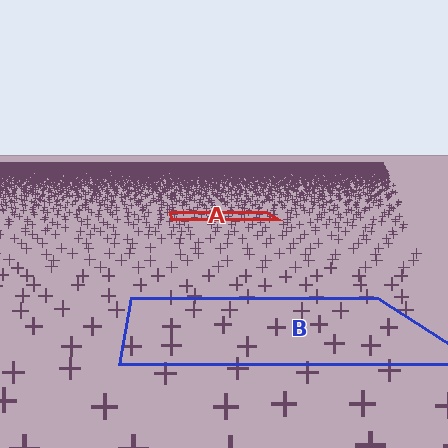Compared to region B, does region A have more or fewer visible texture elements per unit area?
Region A has more texture elements per unit area — they are packed more densely because it is farther away.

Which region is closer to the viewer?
Region B is closer. The texture elements there are larger and more spread out.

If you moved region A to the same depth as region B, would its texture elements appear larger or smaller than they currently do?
They would appear larger. At a closer depth, the same texture elements are projected at a bigger on-screen size.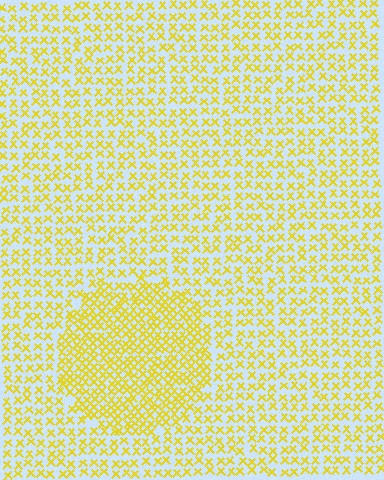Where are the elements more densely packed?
The elements are more densely packed inside the circle boundary.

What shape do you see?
I see a circle.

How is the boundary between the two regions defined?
The boundary is defined by a change in element density (approximately 1.7x ratio). All elements are the same color, size, and shape.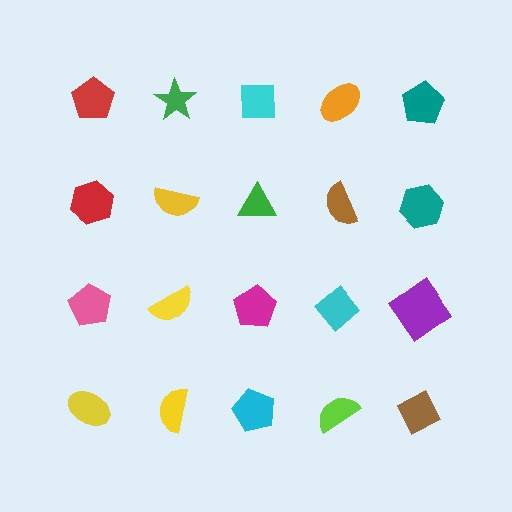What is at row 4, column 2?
A yellow semicircle.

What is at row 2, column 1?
A red hexagon.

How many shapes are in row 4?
5 shapes.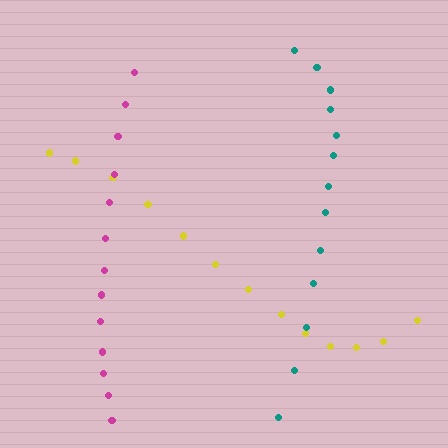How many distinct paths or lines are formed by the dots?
There are 3 distinct paths.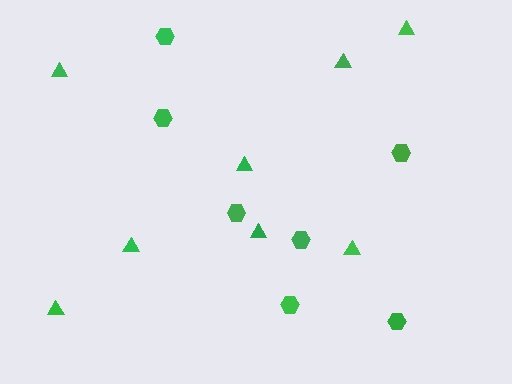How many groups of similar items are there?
There are 2 groups: one group of hexagons (7) and one group of triangles (8).